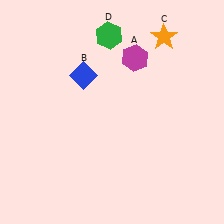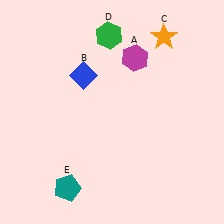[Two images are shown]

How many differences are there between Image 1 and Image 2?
There is 1 difference between the two images.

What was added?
A teal pentagon (E) was added in Image 2.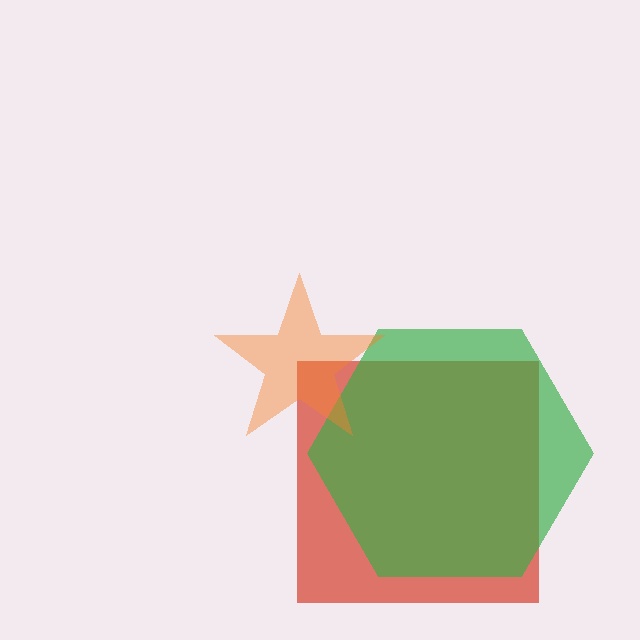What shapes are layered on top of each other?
The layered shapes are: a red square, a green hexagon, an orange star.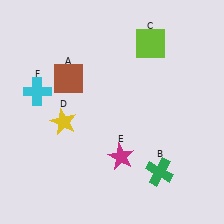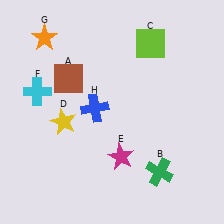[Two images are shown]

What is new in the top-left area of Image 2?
A blue cross (H) was added in the top-left area of Image 2.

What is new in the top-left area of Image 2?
An orange star (G) was added in the top-left area of Image 2.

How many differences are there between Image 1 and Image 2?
There are 2 differences between the two images.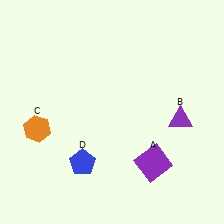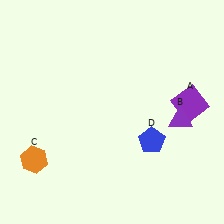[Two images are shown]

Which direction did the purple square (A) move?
The purple square (A) moved up.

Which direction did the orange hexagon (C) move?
The orange hexagon (C) moved down.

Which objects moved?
The objects that moved are: the purple square (A), the orange hexagon (C), the blue pentagon (D).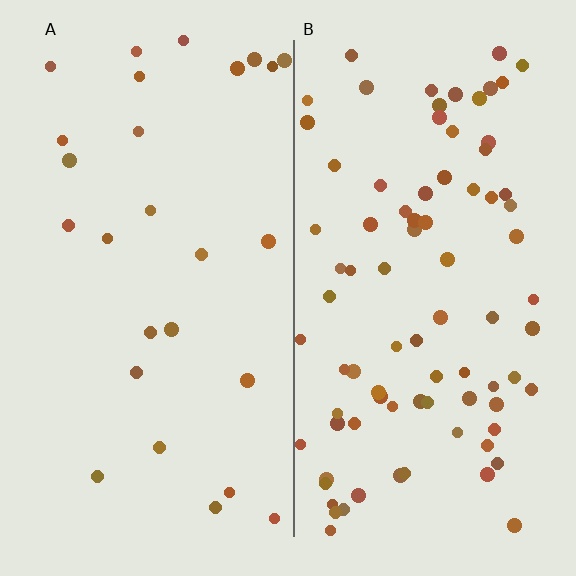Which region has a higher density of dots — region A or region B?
B (the right).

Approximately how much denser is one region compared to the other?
Approximately 3.2× — region B over region A.